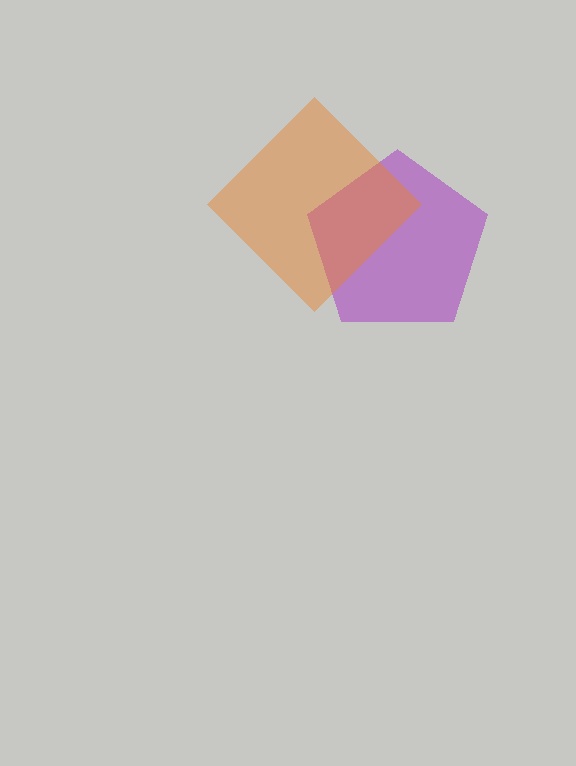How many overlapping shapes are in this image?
There are 2 overlapping shapes in the image.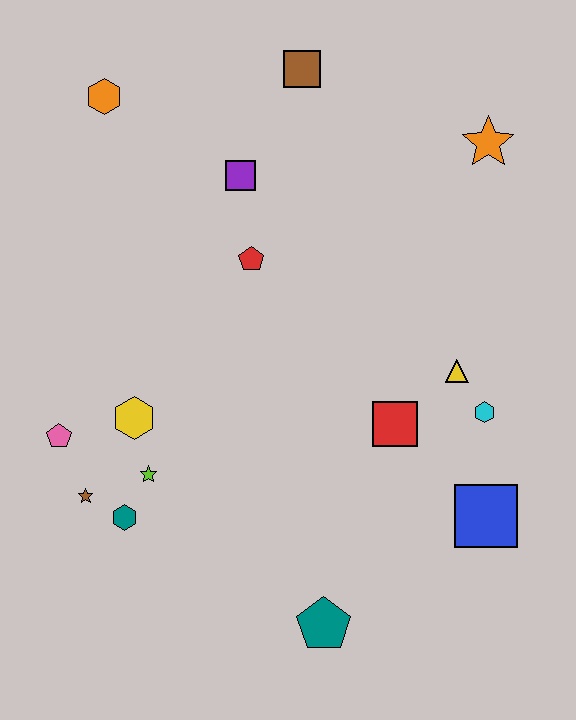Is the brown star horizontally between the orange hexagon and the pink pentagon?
Yes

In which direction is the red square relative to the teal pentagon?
The red square is above the teal pentagon.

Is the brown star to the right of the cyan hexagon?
No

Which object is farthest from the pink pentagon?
The orange star is farthest from the pink pentagon.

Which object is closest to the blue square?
The cyan hexagon is closest to the blue square.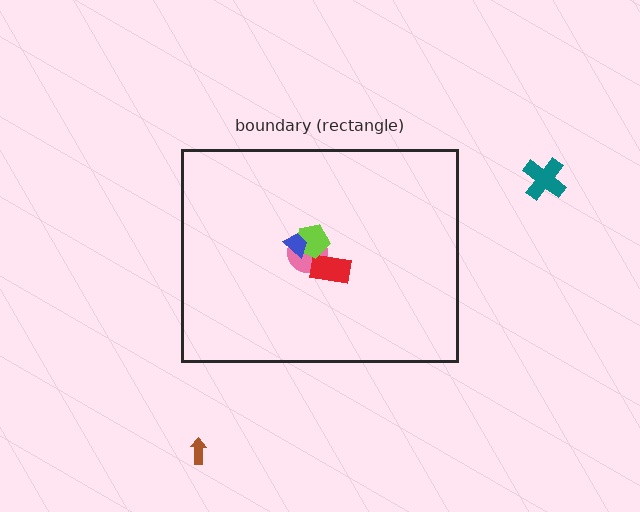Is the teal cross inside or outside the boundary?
Outside.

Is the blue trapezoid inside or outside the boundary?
Inside.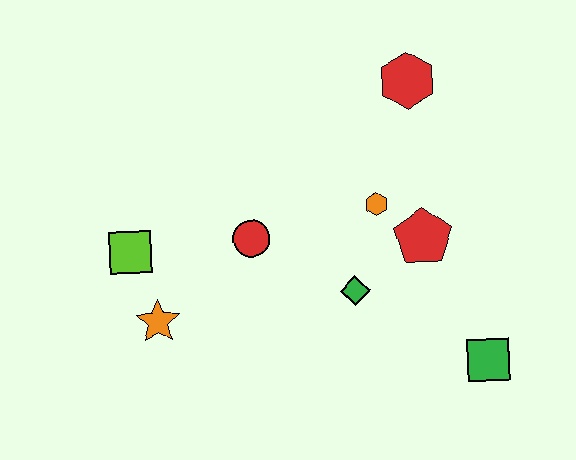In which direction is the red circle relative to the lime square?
The red circle is to the right of the lime square.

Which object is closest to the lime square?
The orange star is closest to the lime square.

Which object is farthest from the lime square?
The green square is farthest from the lime square.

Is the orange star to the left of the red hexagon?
Yes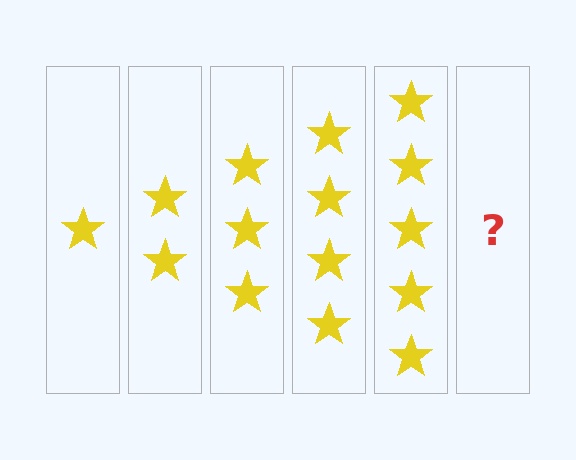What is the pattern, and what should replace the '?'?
The pattern is that each step adds one more star. The '?' should be 6 stars.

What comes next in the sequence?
The next element should be 6 stars.